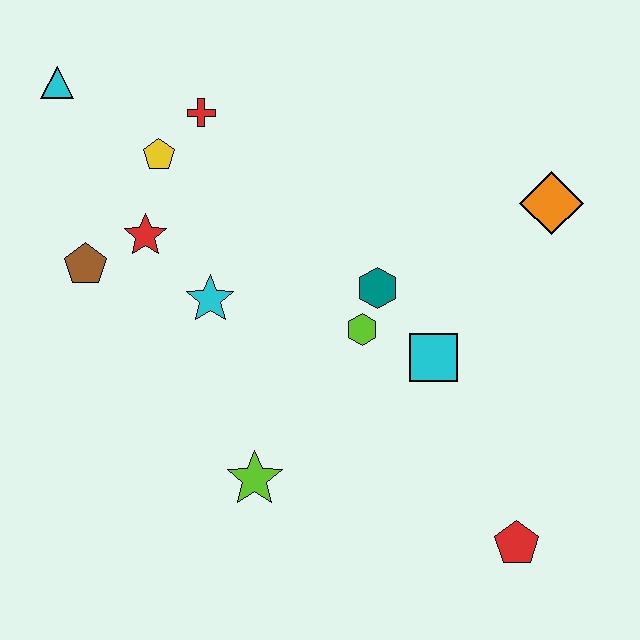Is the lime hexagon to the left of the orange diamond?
Yes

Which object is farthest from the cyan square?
The cyan triangle is farthest from the cyan square.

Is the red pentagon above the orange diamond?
No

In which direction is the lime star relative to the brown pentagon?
The lime star is below the brown pentagon.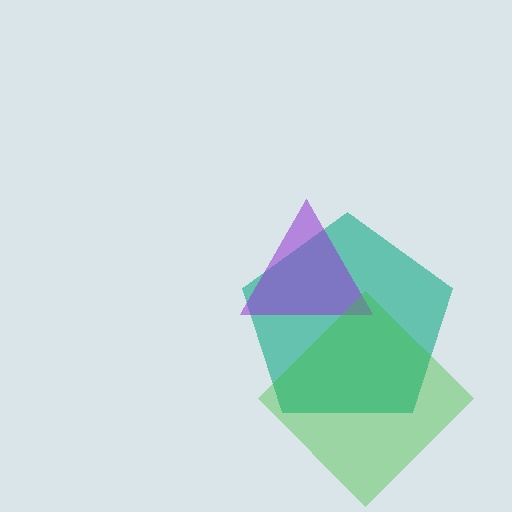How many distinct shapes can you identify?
There are 3 distinct shapes: a teal pentagon, a purple triangle, a green diamond.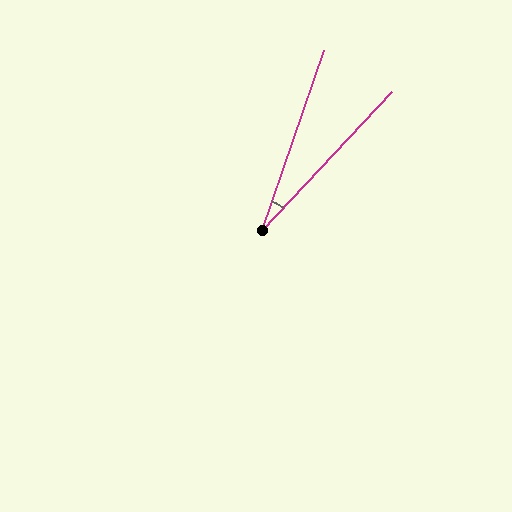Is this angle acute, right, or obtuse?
It is acute.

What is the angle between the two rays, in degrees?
Approximately 24 degrees.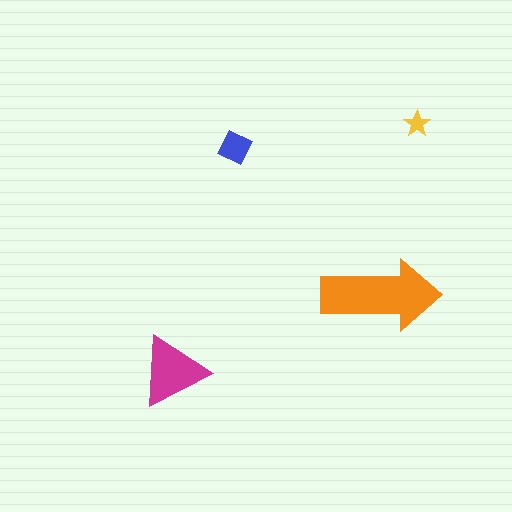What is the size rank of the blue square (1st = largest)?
3rd.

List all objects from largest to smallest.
The orange arrow, the magenta triangle, the blue square, the yellow star.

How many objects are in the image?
There are 4 objects in the image.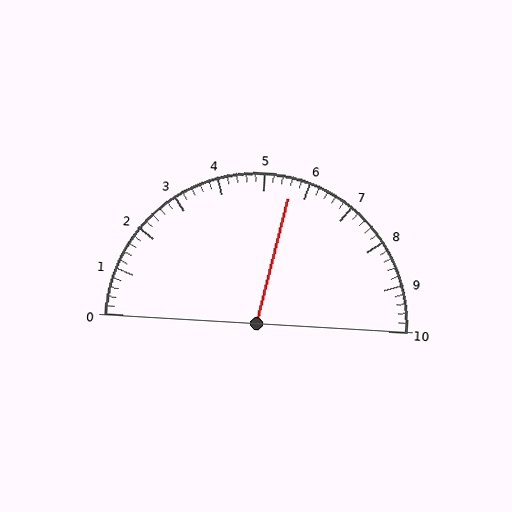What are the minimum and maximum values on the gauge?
The gauge ranges from 0 to 10.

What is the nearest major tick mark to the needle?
The nearest major tick mark is 6.